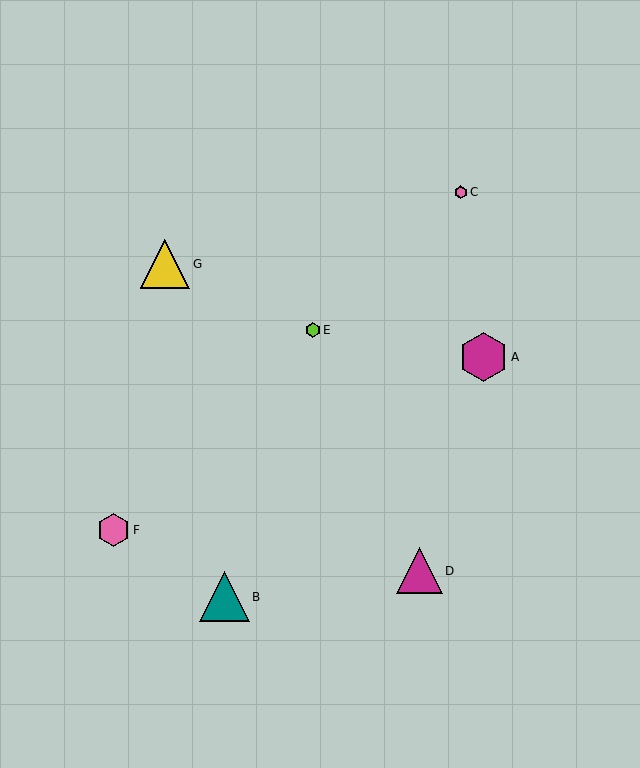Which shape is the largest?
The teal triangle (labeled B) is the largest.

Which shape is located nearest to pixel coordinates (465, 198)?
The pink hexagon (labeled C) at (461, 192) is nearest to that location.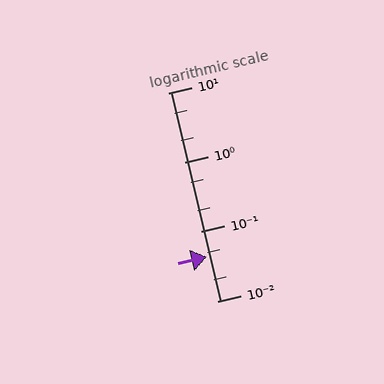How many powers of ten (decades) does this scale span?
The scale spans 3 decades, from 0.01 to 10.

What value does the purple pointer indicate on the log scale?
The pointer indicates approximately 0.044.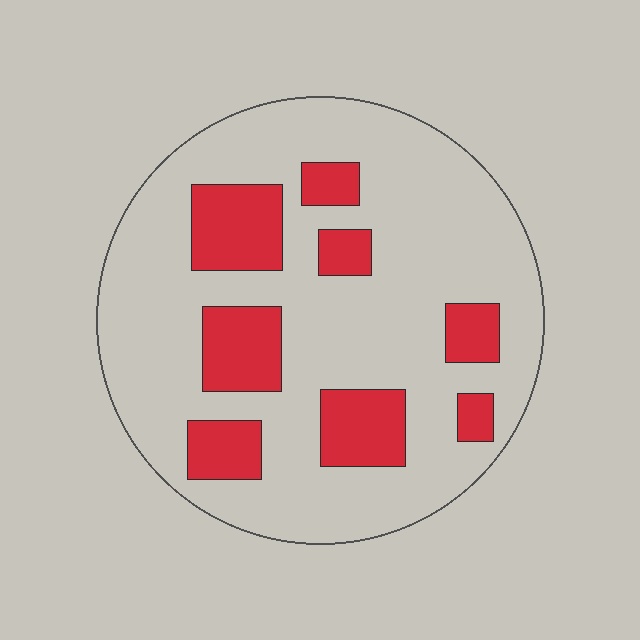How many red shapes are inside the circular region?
8.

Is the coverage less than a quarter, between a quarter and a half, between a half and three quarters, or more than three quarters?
Less than a quarter.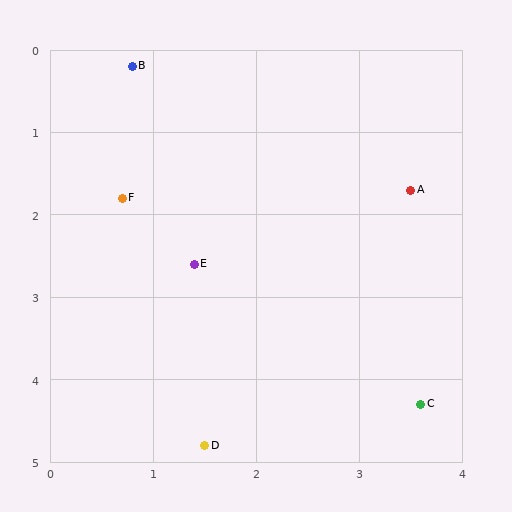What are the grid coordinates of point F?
Point F is at approximately (0.7, 1.8).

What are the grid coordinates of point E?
Point E is at approximately (1.4, 2.6).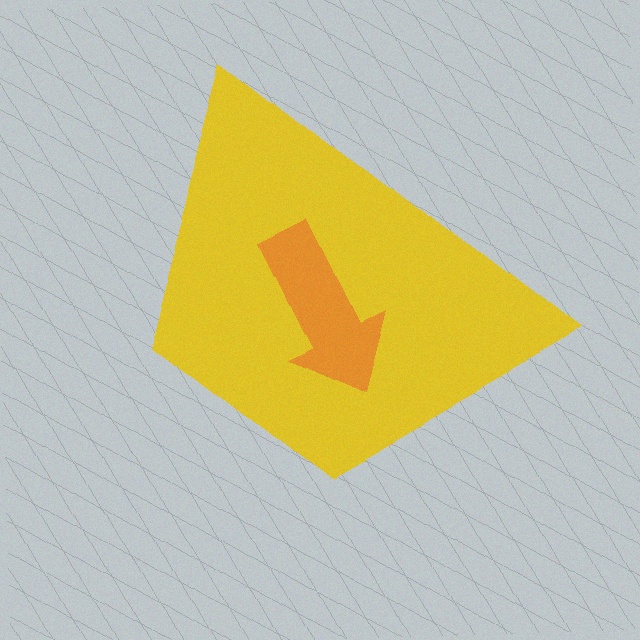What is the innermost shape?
The orange arrow.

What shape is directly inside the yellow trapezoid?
The orange arrow.